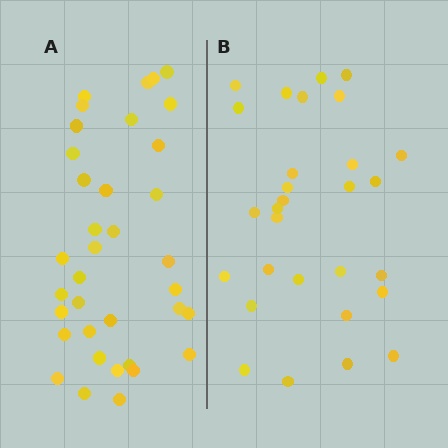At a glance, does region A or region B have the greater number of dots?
Region A (the left region) has more dots.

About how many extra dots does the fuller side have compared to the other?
Region A has roughly 8 or so more dots than region B.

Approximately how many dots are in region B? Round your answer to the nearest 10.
About 30 dots. (The exact count is 29, which rounds to 30.)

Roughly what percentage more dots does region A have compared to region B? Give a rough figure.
About 25% more.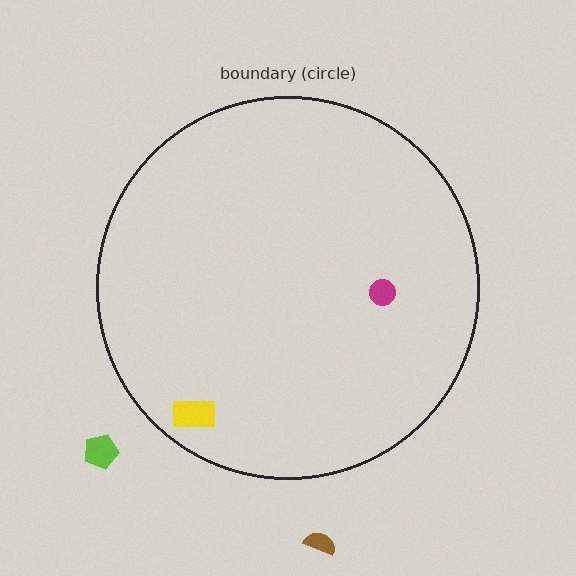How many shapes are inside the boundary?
2 inside, 2 outside.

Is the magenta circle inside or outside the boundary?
Inside.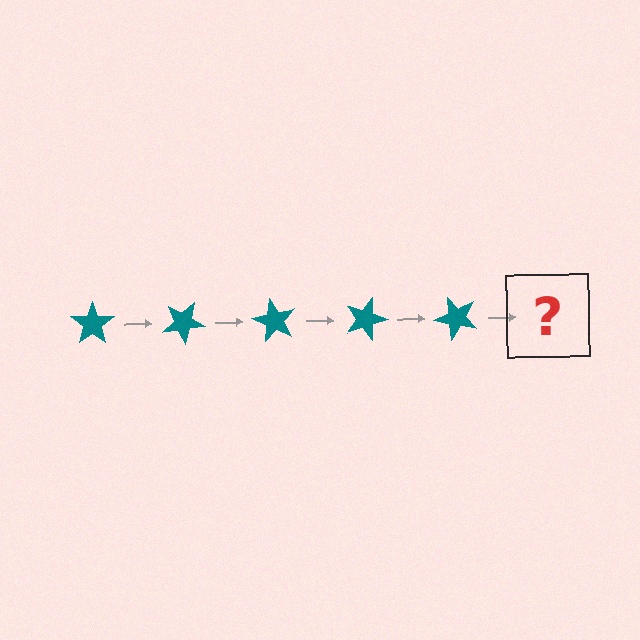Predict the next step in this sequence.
The next step is a teal star rotated 150 degrees.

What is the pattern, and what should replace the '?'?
The pattern is that the star rotates 30 degrees each step. The '?' should be a teal star rotated 150 degrees.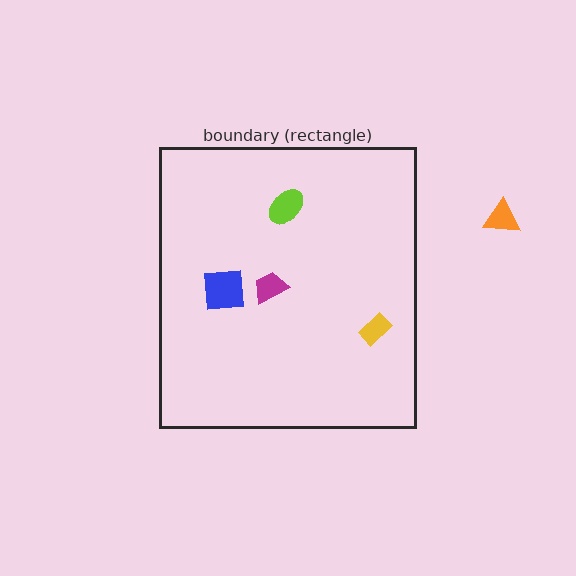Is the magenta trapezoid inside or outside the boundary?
Inside.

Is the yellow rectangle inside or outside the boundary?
Inside.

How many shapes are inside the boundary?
4 inside, 1 outside.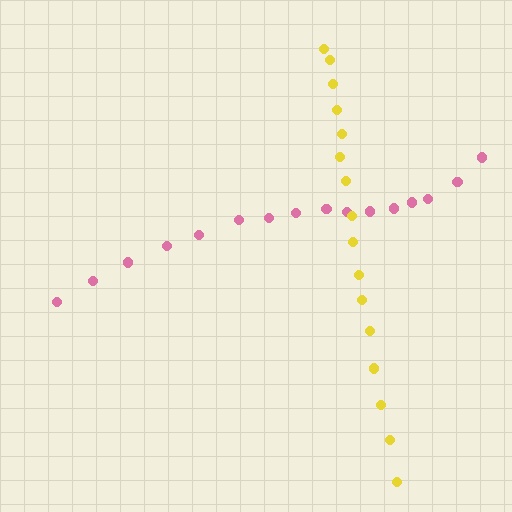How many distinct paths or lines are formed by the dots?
There are 2 distinct paths.